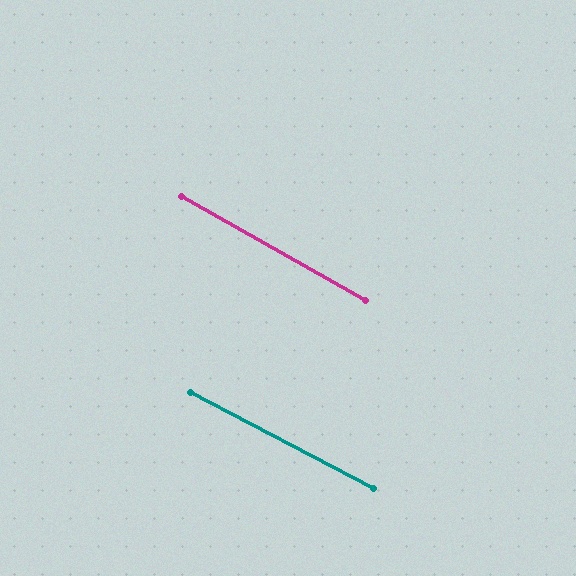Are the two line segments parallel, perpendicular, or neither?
Parallel — their directions differ by only 1.6°.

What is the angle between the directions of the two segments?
Approximately 2 degrees.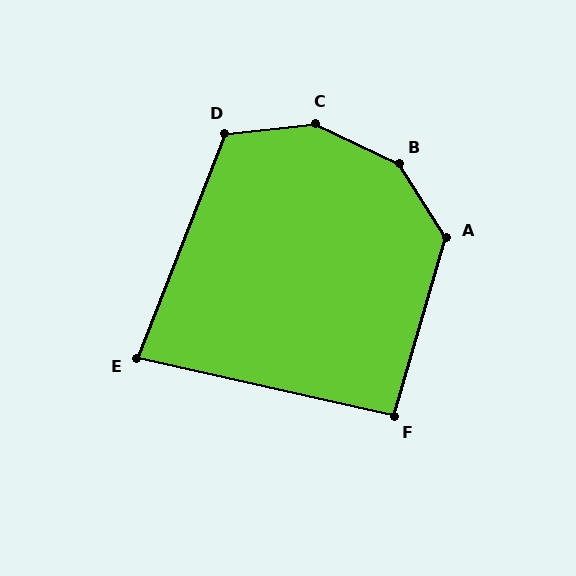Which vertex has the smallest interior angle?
E, at approximately 81 degrees.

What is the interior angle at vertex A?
Approximately 131 degrees (obtuse).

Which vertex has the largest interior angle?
B, at approximately 149 degrees.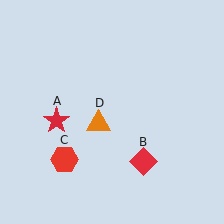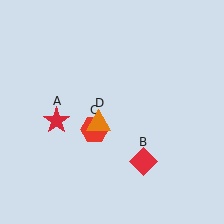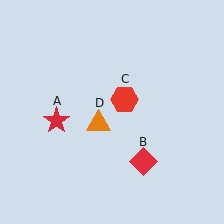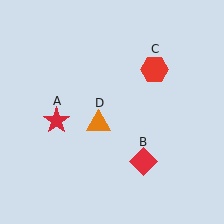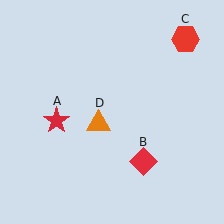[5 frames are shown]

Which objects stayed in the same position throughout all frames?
Red star (object A) and red diamond (object B) and orange triangle (object D) remained stationary.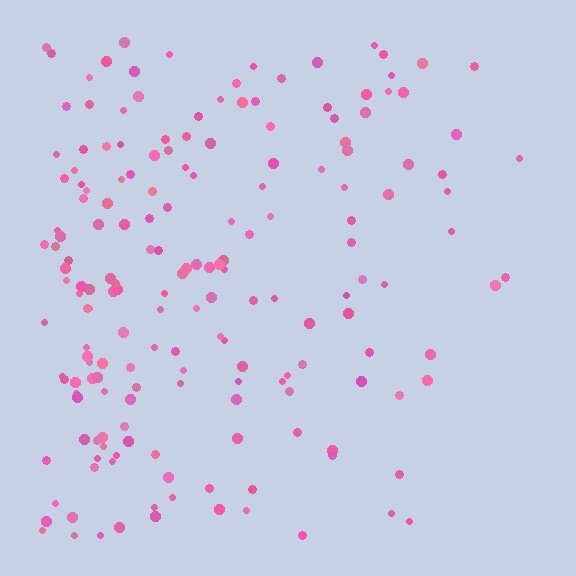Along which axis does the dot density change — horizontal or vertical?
Horizontal.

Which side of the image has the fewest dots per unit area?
The right.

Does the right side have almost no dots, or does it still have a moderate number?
Still a moderate number, just noticeably fewer than the left.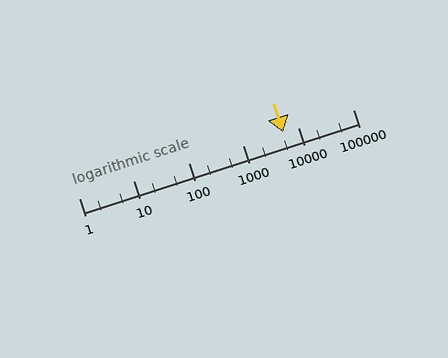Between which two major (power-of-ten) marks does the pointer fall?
The pointer is between 1000 and 10000.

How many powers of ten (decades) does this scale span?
The scale spans 5 decades, from 1 to 100000.